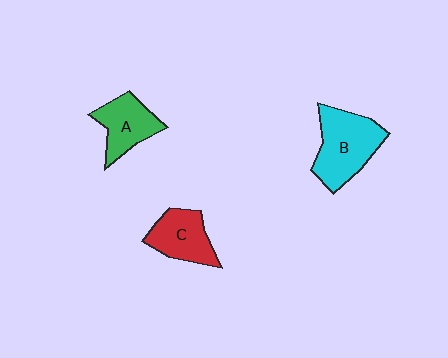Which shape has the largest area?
Shape B (cyan).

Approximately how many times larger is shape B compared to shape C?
Approximately 1.4 times.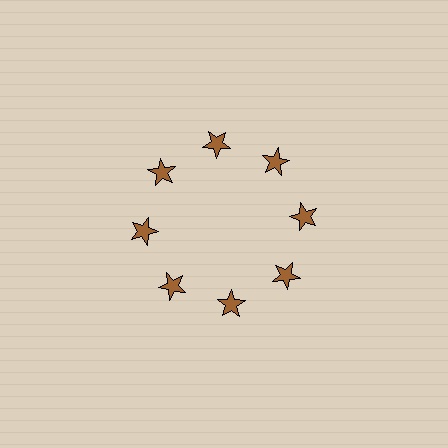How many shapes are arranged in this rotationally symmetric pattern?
There are 8 shapes, arranged in 8 groups of 1.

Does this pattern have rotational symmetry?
Yes, this pattern has 8-fold rotational symmetry. It looks the same after rotating 45 degrees around the center.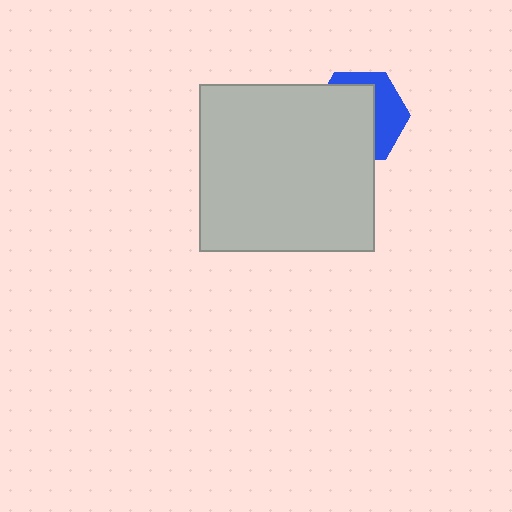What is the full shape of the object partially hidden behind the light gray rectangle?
The partially hidden object is a blue hexagon.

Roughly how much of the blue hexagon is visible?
A small part of it is visible (roughly 38%).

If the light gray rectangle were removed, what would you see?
You would see the complete blue hexagon.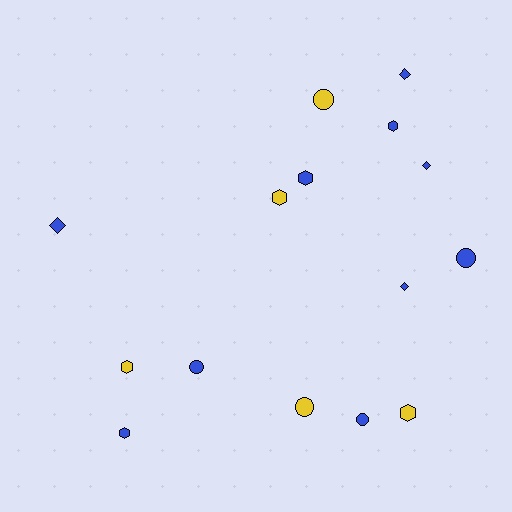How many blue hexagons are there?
There are 3 blue hexagons.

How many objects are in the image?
There are 15 objects.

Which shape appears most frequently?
Hexagon, with 6 objects.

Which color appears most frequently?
Blue, with 10 objects.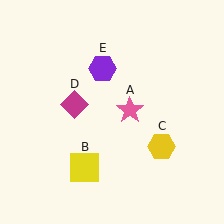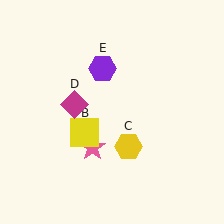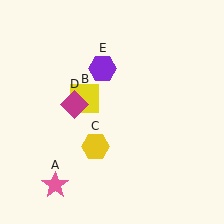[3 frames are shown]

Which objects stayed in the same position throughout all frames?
Magenta diamond (object D) and purple hexagon (object E) remained stationary.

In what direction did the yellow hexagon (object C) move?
The yellow hexagon (object C) moved left.